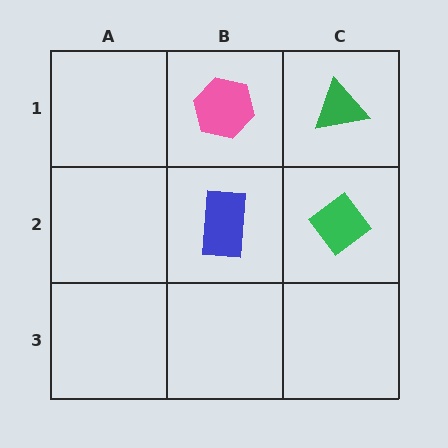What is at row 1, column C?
A green triangle.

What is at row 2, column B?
A blue rectangle.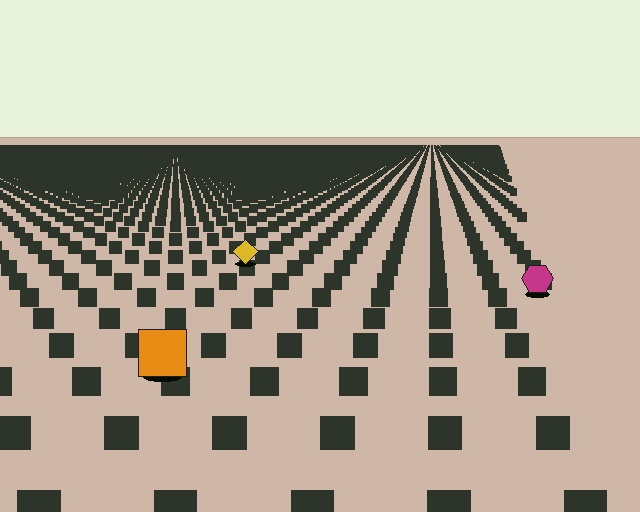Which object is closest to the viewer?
The orange square is closest. The texture marks near it are larger and more spread out.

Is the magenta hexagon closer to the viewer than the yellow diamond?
Yes. The magenta hexagon is closer — you can tell from the texture gradient: the ground texture is coarser near it.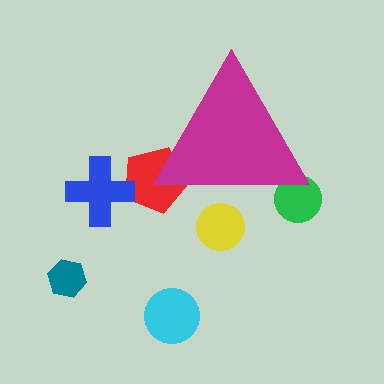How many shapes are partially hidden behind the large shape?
3 shapes are partially hidden.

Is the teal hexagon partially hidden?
No, the teal hexagon is fully visible.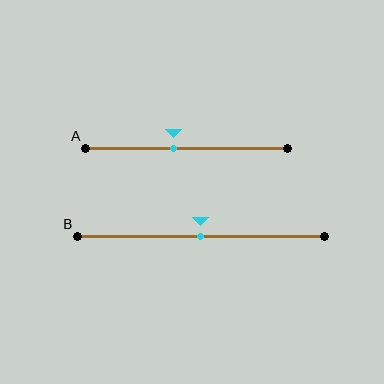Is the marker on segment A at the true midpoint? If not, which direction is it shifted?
No, the marker on segment A is shifted to the left by about 6% of the segment length.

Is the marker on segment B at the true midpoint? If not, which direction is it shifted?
Yes, the marker on segment B is at the true midpoint.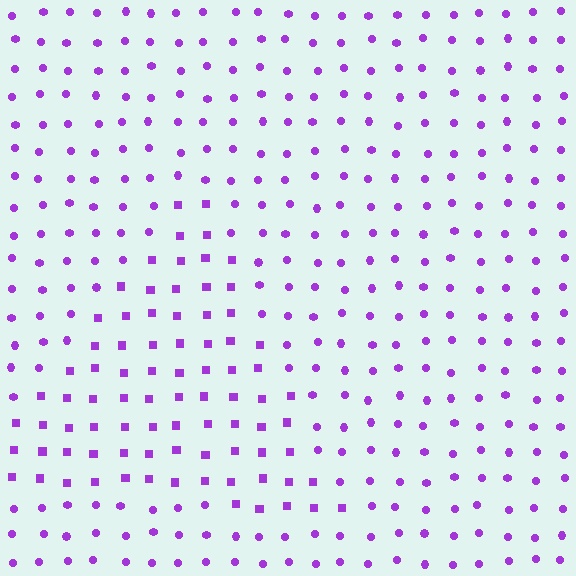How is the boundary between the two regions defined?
The boundary is defined by a change in element shape: squares inside vs. circles outside. All elements share the same color and spacing.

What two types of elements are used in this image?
The image uses squares inside the triangle region and circles outside it.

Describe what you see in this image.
The image is filled with small purple elements arranged in a uniform grid. A triangle-shaped region contains squares, while the surrounding area contains circles. The boundary is defined purely by the change in element shape.